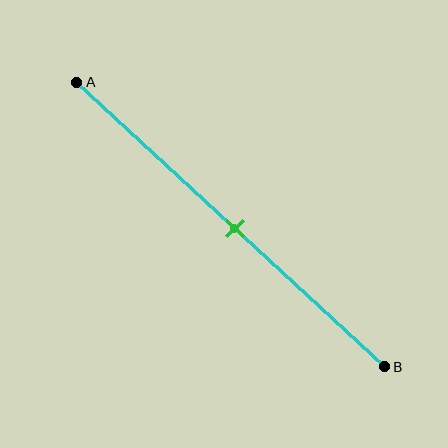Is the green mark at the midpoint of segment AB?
Yes, the mark is approximately at the midpoint.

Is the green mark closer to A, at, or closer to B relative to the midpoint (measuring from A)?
The green mark is approximately at the midpoint of segment AB.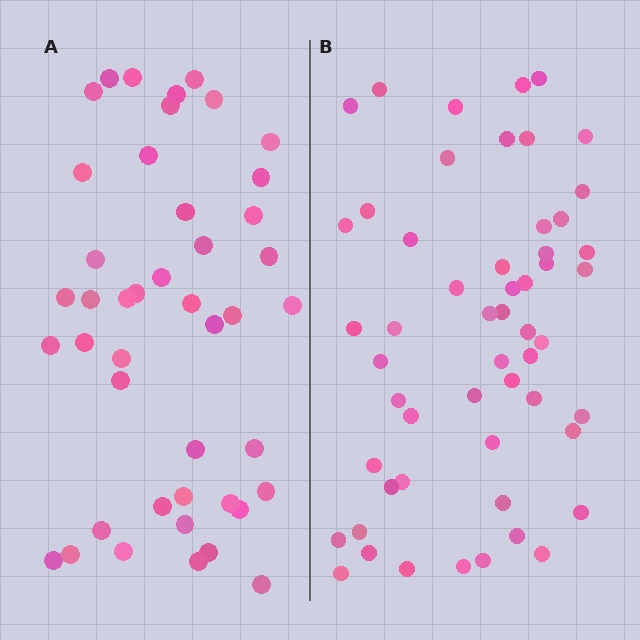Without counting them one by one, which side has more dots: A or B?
Region B (the right region) has more dots.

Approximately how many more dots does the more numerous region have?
Region B has roughly 10 or so more dots than region A.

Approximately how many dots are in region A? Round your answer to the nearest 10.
About 40 dots. (The exact count is 44, which rounds to 40.)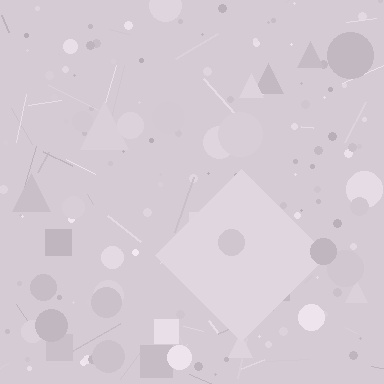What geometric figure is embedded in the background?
A diamond is embedded in the background.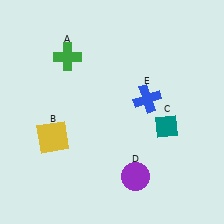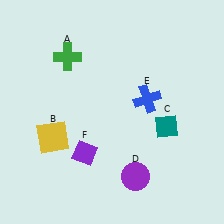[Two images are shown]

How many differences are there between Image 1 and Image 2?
There is 1 difference between the two images.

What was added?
A purple diamond (F) was added in Image 2.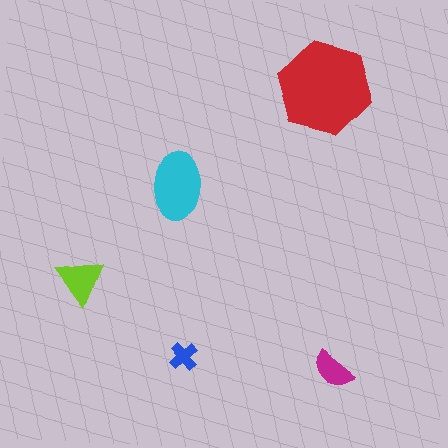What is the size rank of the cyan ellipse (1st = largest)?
2nd.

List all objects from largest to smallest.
The red hexagon, the cyan ellipse, the lime triangle, the magenta semicircle, the blue cross.